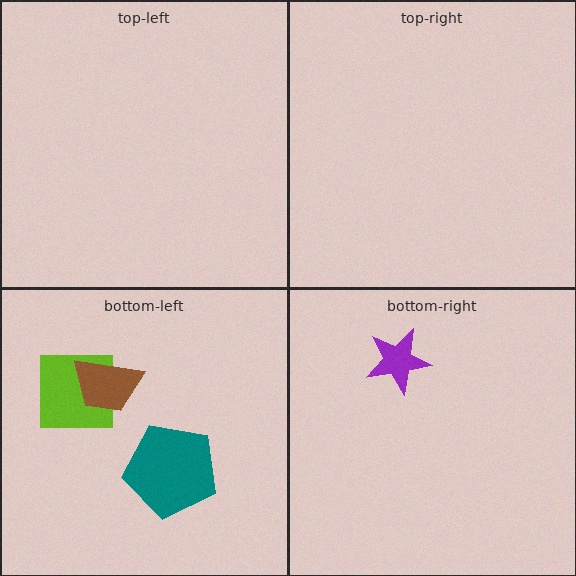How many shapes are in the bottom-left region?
3.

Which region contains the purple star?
The bottom-right region.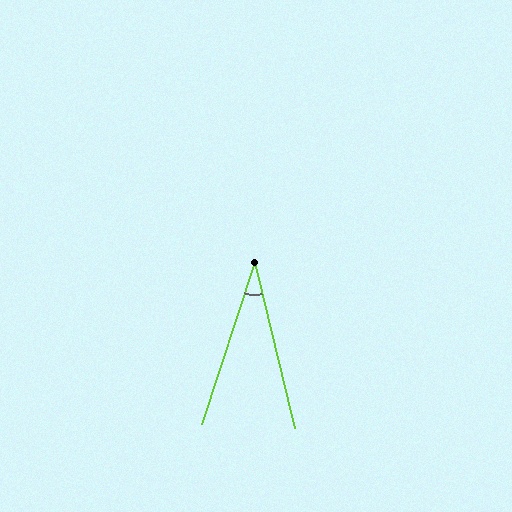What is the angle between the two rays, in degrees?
Approximately 32 degrees.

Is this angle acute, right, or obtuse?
It is acute.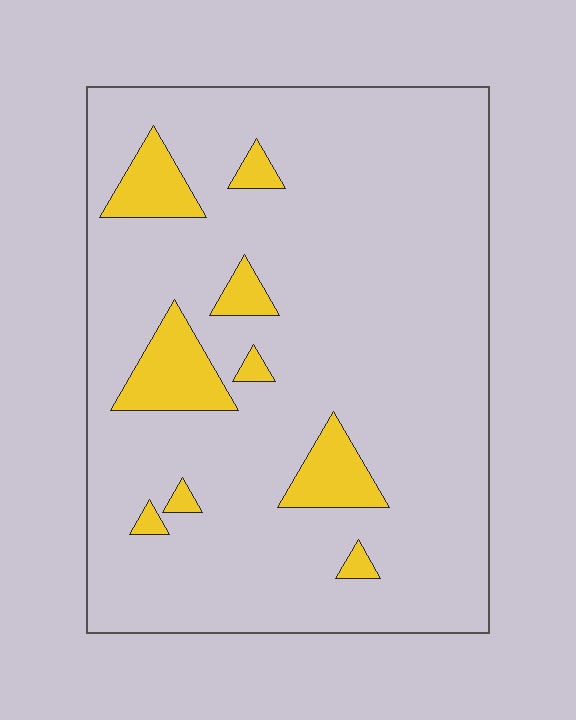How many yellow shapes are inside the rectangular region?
9.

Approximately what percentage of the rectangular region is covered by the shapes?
Approximately 10%.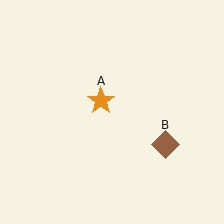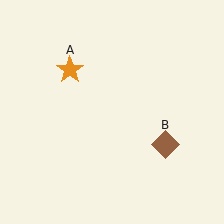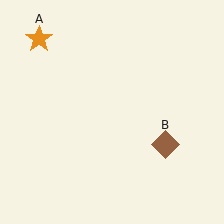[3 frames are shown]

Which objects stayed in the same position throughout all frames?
Brown diamond (object B) remained stationary.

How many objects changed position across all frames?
1 object changed position: orange star (object A).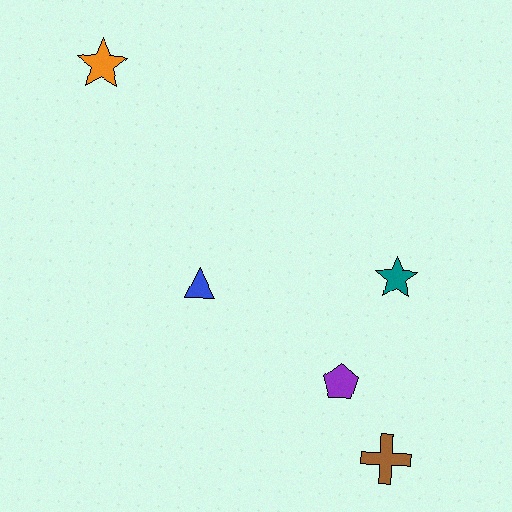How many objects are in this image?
There are 5 objects.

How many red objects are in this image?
There are no red objects.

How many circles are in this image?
There are no circles.